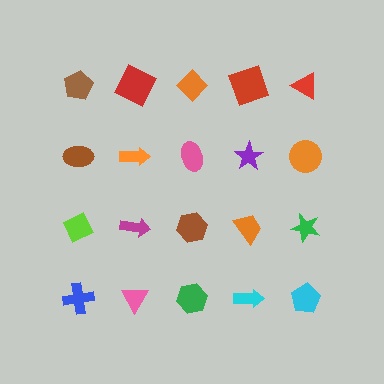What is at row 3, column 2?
A magenta arrow.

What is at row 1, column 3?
An orange diamond.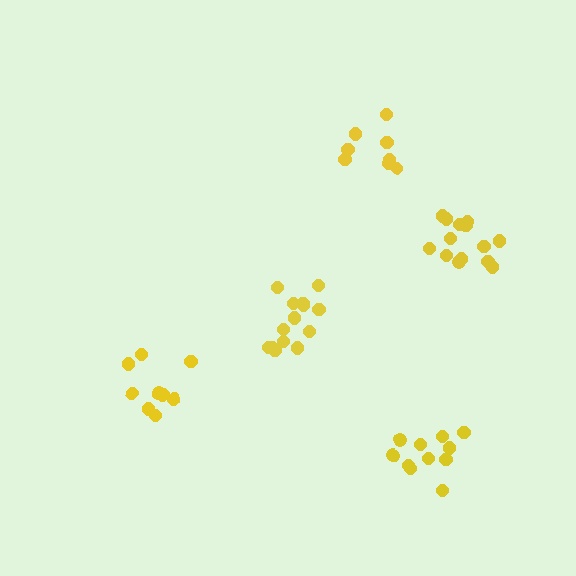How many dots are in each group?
Group 1: 14 dots, Group 2: 9 dots, Group 3: 11 dots, Group 4: 8 dots, Group 5: 14 dots (56 total).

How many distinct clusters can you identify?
There are 5 distinct clusters.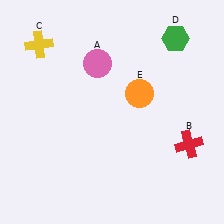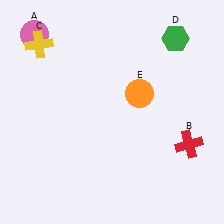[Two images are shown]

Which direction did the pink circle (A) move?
The pink circle (A) moved left.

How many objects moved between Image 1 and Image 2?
1 object moved between the two images.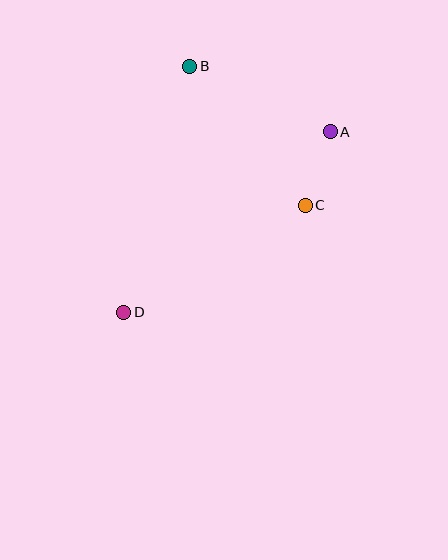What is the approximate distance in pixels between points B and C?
The distance between B and C is approximately 181 pixels.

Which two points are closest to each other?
Points A and C are closest to each other.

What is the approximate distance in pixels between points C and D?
The distance between C and D is approximately 211 pixels.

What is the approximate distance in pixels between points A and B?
The distance between A and B is approximately 155 pixels.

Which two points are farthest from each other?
Points A and D are farthest from each other.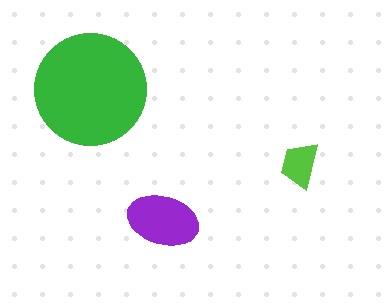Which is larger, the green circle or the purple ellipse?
The green circle.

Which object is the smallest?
The lime trapezoid.